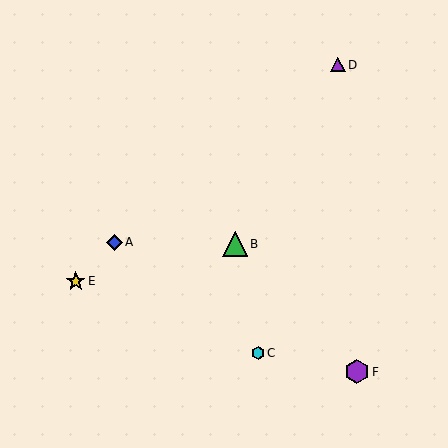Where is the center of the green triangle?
The center of the green triangle is at (235, 244).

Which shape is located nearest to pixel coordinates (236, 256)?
The green triangle (labeled B) at (235, 244) is nearest to that location.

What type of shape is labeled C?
Shape C is a cyan hexagon.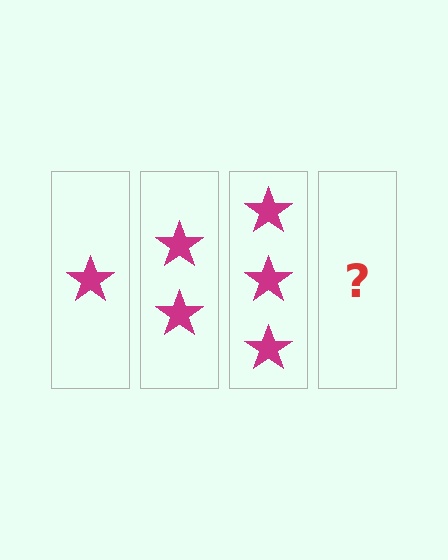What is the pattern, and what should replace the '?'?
The pattern is that each step adds one more star. The '?' should be 4 stars.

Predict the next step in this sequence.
The next step is 4 stars.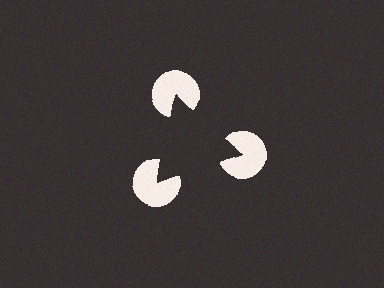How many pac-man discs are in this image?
There are 3 — one at each vertex of the illusory triangle.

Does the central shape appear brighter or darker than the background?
It typically appears slightly darker than the background, even though no actual brightness change is drawn.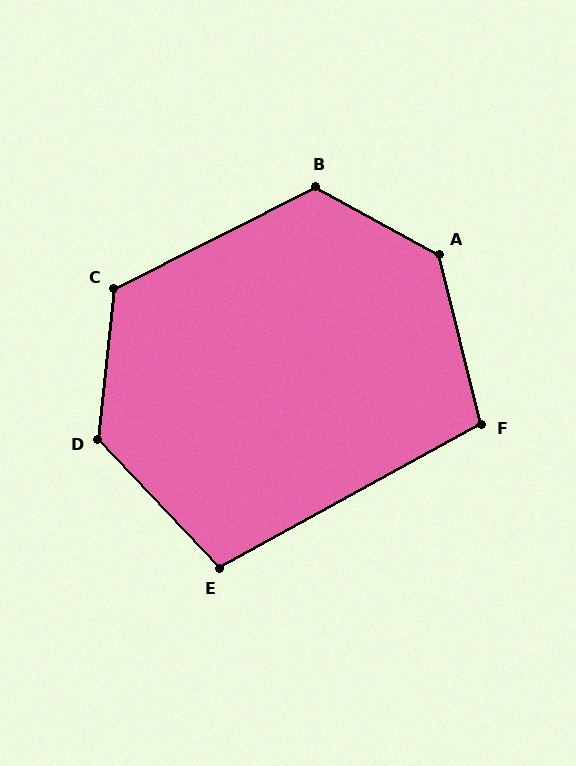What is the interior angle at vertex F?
Approximately 105 degrees (obtuse).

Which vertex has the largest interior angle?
A, at approximately 133 degrees.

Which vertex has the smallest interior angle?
E, at approximately 104 degrees.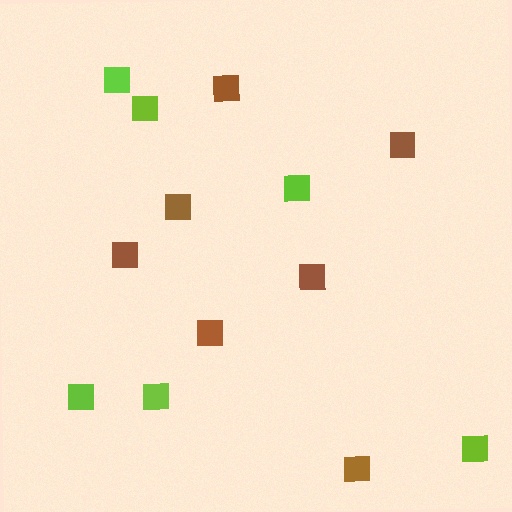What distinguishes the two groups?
There are 2 groups: one group of lime squares (6) and one group of brown squares (7).